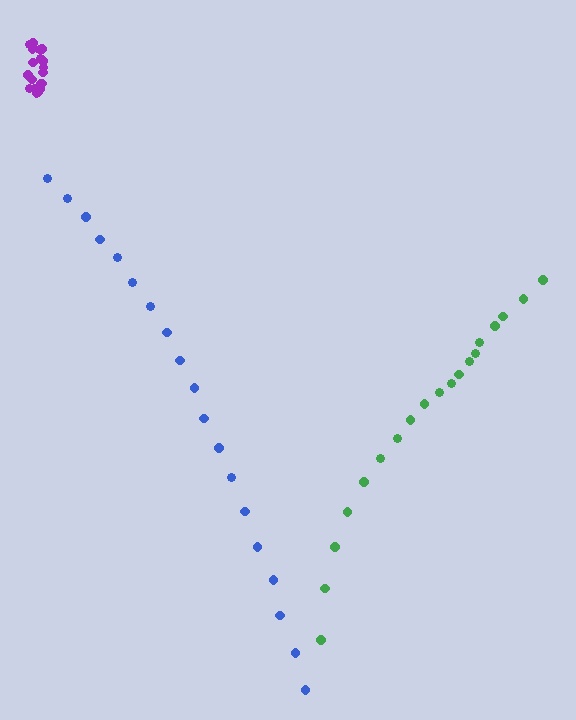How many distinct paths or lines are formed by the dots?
There are 3 distinct paths.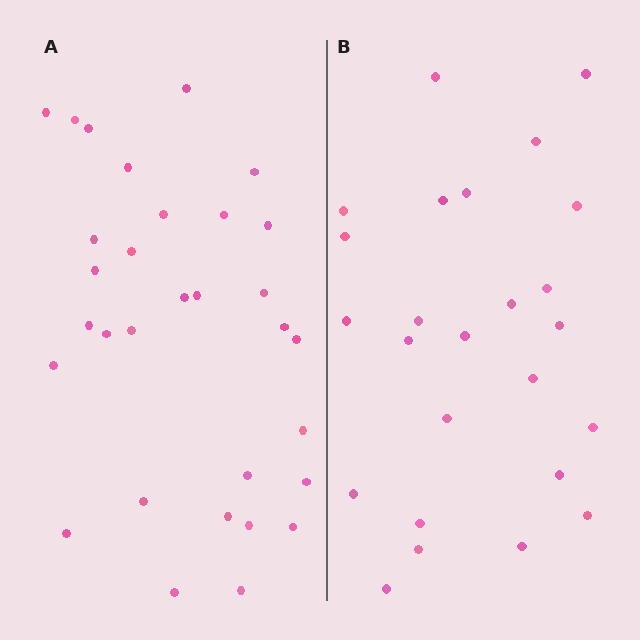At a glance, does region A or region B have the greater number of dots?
Region A (the left region) has more dots.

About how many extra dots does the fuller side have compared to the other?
Region A has about 6 more dots than region B.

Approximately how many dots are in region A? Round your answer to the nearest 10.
About 30 dots. (The exact count is 31, which rounds to 30.)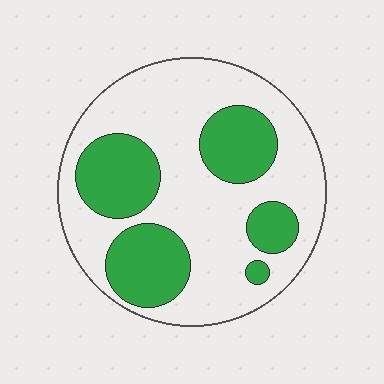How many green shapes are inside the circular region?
5.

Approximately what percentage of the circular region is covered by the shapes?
Approximately 35%.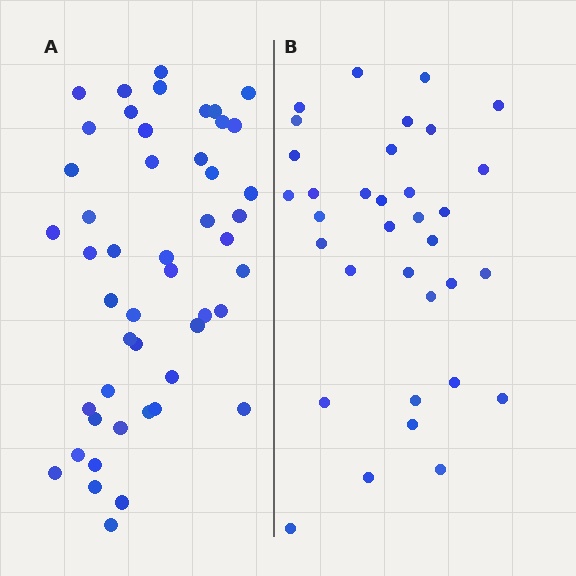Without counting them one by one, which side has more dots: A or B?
Region A (the left region) has more dots.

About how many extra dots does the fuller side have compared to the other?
Region A has approximately 15 more dots than region B.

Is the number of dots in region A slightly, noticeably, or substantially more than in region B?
Region A has noticeably more, but not dramatically so. The ratio is roughly 1.4 to 1.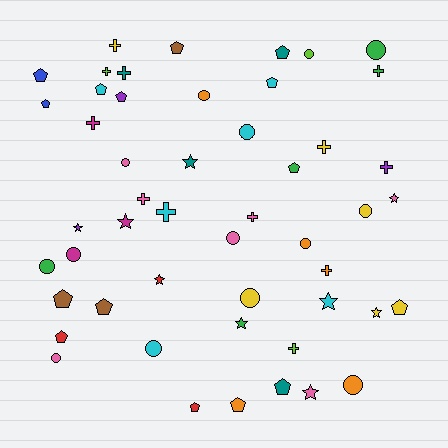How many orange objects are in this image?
There are 5 orange objects.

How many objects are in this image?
There are 50 objects.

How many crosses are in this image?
There are 12 crosses.